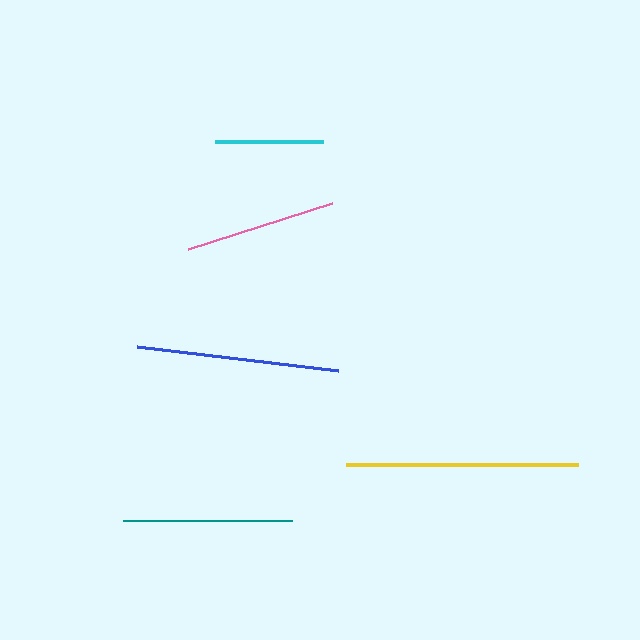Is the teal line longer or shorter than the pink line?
The teal line is longer than the pink line.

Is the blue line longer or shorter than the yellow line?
The yellow line is longer than the blue line.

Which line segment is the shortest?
The cyan line is the shortest at approximately 108 pixels.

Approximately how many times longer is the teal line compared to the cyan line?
The teal line is approximately 1.6 times the length of the cyan line.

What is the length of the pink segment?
The pink segment is approximately 152 pixels long.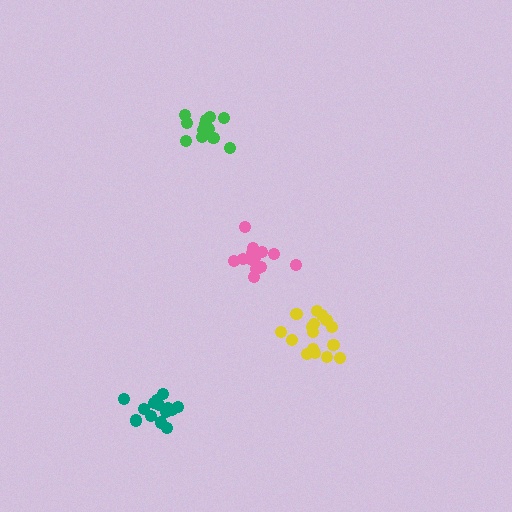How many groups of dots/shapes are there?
There are 4 groups.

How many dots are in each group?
Group 1: 16 dots, Group 2: 13 dots, Group 3: 14 dots, Group 4: 14 dots (57 total).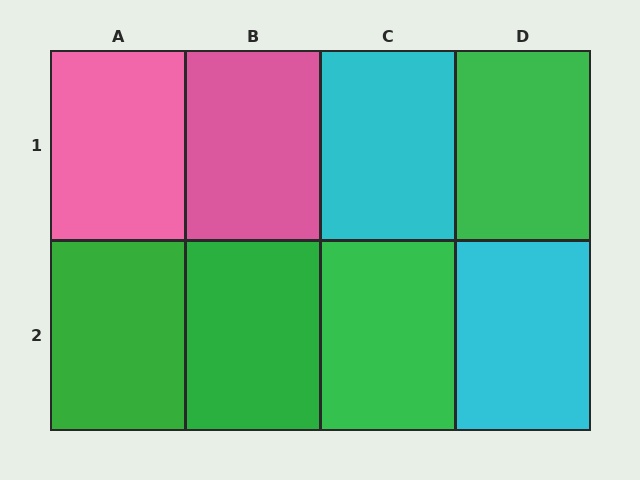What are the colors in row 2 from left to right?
Green, green, green, cyan.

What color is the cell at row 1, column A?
Pink.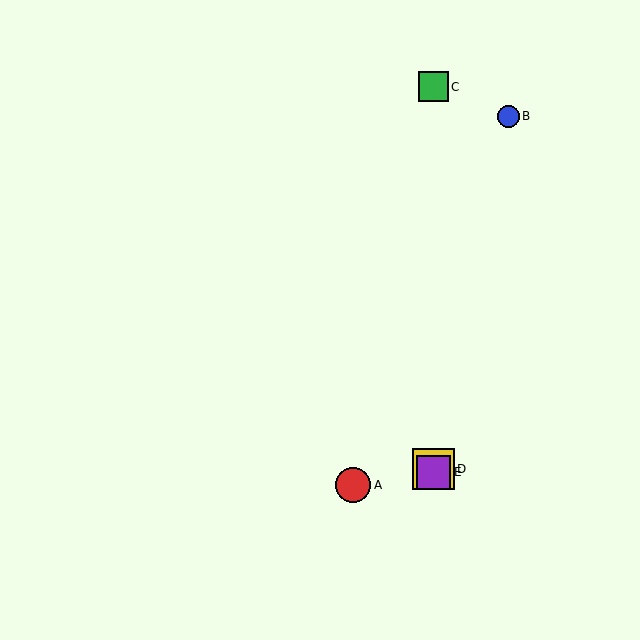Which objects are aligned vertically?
Objects C, D, E are aligned vertically.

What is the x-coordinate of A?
Object A is at x≈353.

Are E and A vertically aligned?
No, E is at x≈434 and A is at x≈353.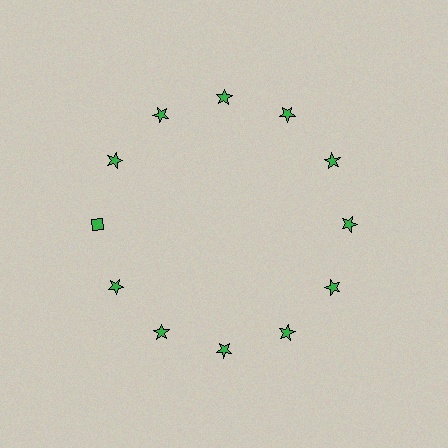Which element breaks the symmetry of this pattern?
The green diamond at roughly the 9 o'clock position breaks the symmetry. All other shapes are green stars.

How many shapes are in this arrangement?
There are 12 shapes arranged in a ring pattern.